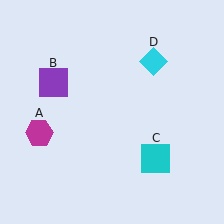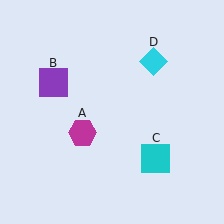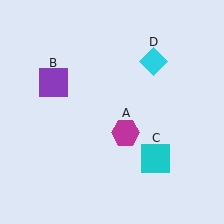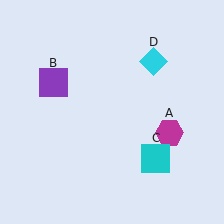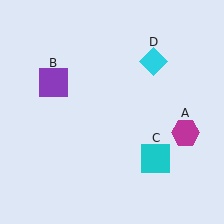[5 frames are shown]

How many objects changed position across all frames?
1 object changed position: magenta hexagon (object A).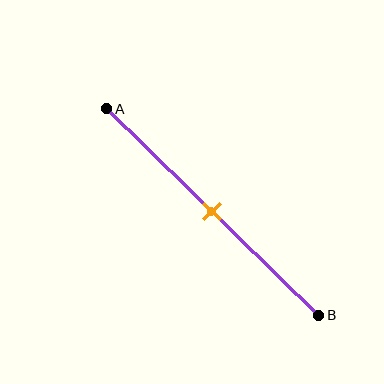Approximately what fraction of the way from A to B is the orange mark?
The orange mark is approximately 50% of the way from A to B.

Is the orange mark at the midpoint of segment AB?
Yes, the mark is approximately at the midpoint.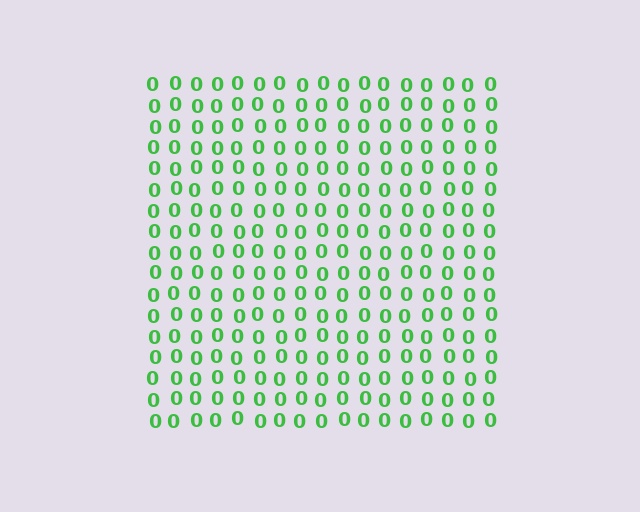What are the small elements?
The small elements are digit 0's.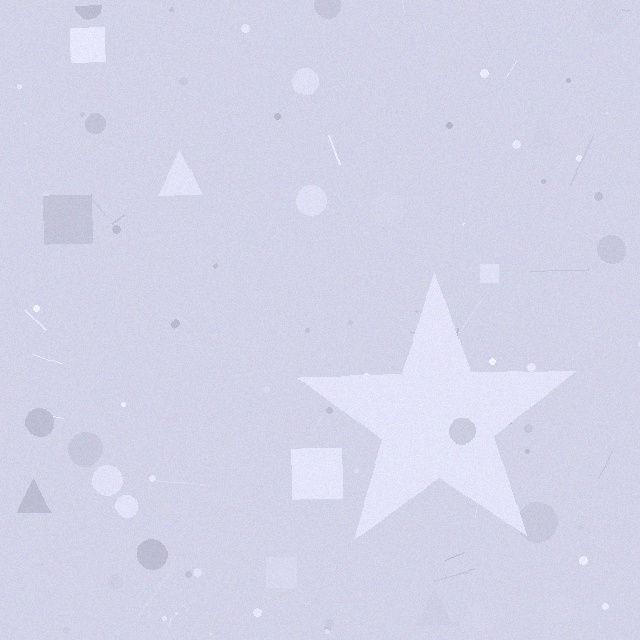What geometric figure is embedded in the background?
A star is embedded in the background.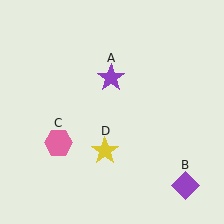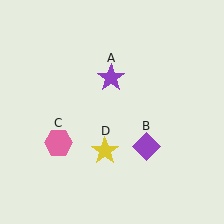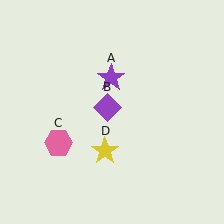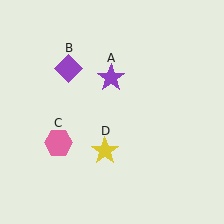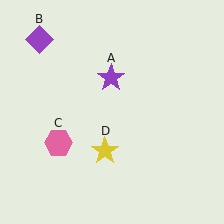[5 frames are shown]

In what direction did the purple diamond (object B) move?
The purple diamond (object B) moved up and to the left.